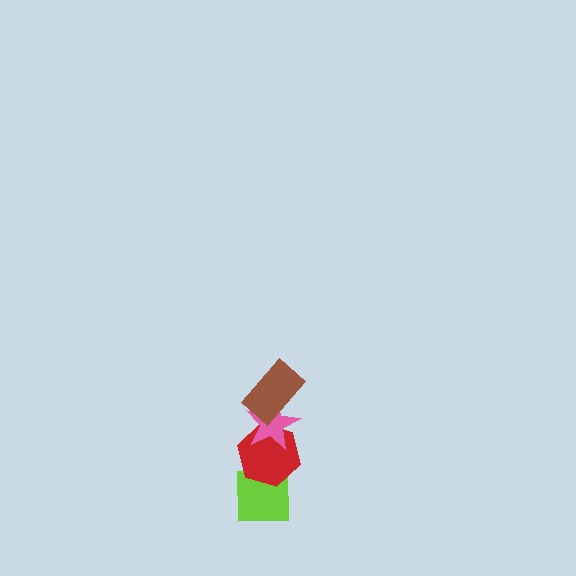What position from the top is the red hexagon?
The red hexagon is 3rd from the top.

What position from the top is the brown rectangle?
The brown rectangle is 1st from the top.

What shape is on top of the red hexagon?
The pink star is on top of the red hexagon.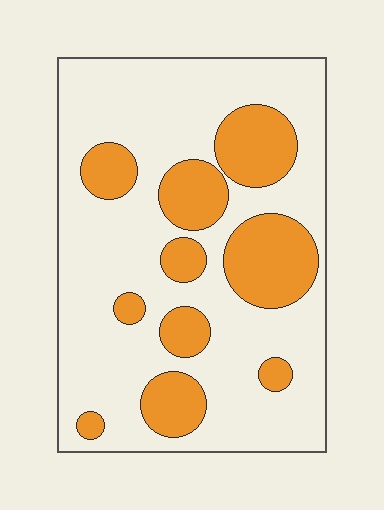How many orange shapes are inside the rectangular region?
10.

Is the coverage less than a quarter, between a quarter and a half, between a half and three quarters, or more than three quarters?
Between a quarter and a half.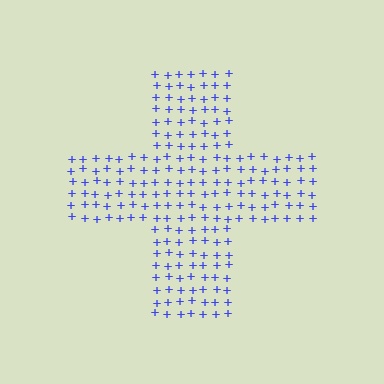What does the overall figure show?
The overall figure shows a cross.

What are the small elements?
The small elements are plus signs.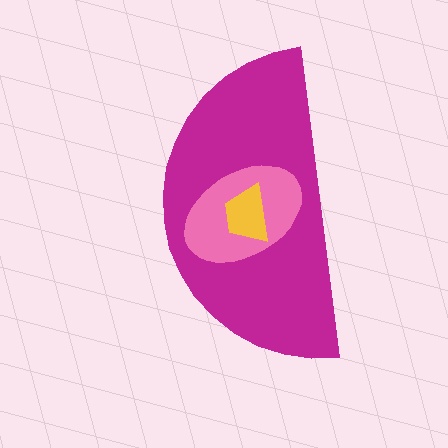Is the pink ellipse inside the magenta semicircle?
Yes.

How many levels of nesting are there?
3.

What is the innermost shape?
The yellow trapezoid.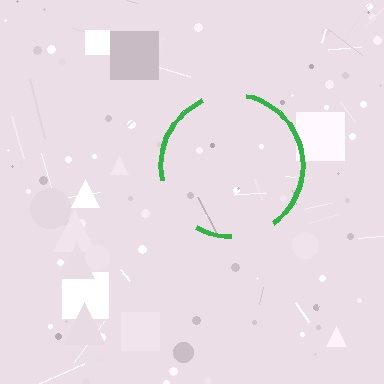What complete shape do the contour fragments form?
The contour fragments form a circle.